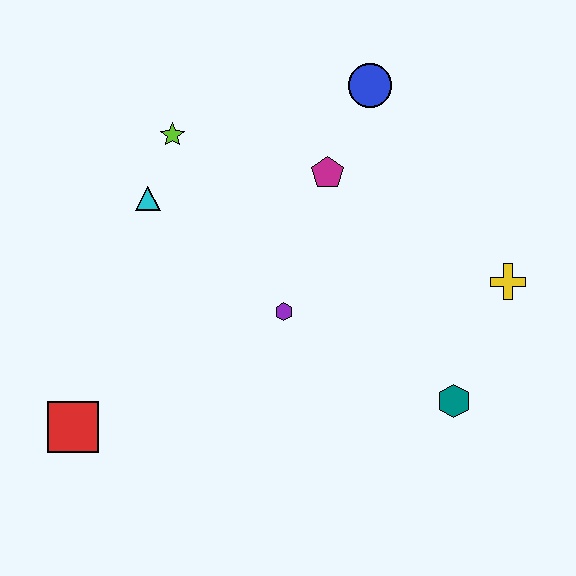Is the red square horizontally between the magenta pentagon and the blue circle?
No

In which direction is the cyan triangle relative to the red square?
The cyan triangle is above the red square.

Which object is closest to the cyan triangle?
The lime star is closest to the cyan triangle.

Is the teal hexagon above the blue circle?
No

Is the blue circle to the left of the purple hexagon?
No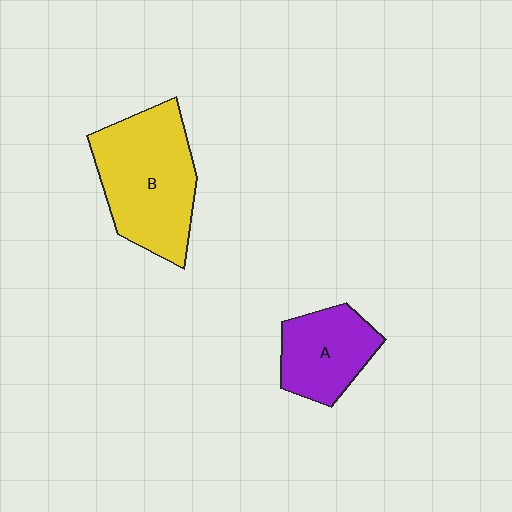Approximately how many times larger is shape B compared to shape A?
Approximately 1.6 times.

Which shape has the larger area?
Shape B (yellow).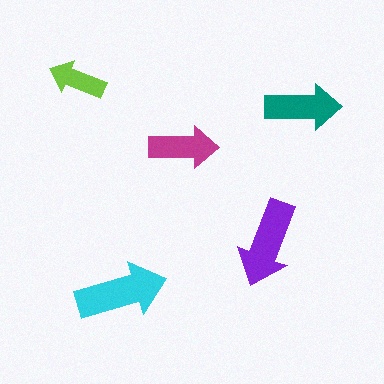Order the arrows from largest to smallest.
the cyan one, the purple one, the teal one, the magenta one, the lime one.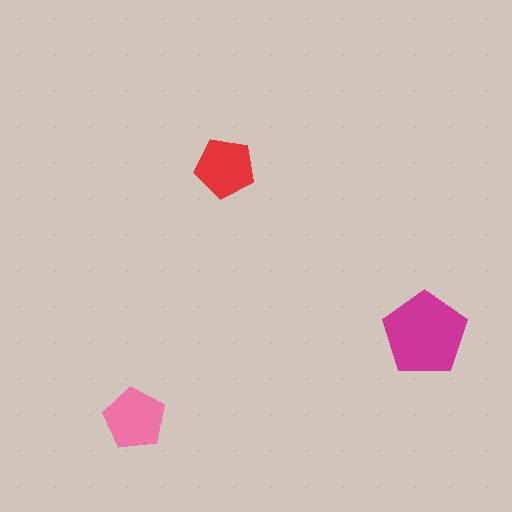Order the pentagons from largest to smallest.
the magenta one, the pink one, the red one.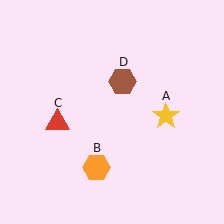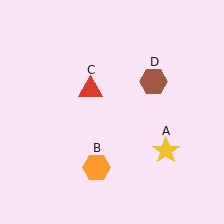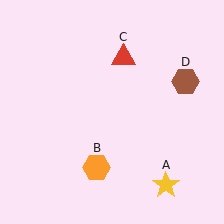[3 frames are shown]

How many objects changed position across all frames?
3 objects changed position: yellow star (object A), red triangle (object C), brown hexagon (object D).